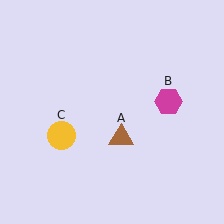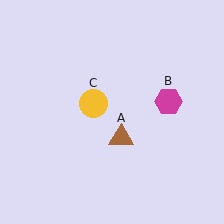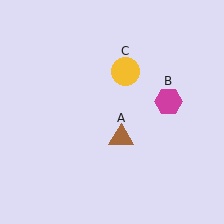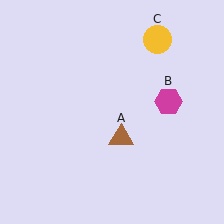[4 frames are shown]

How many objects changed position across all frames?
1 object changed position: yellow circle (object C).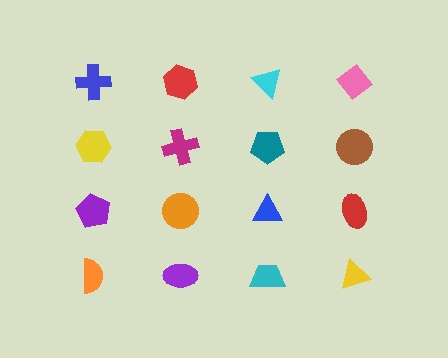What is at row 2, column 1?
A yellow hexagon.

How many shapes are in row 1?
4 shapes.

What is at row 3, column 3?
A blue triangle.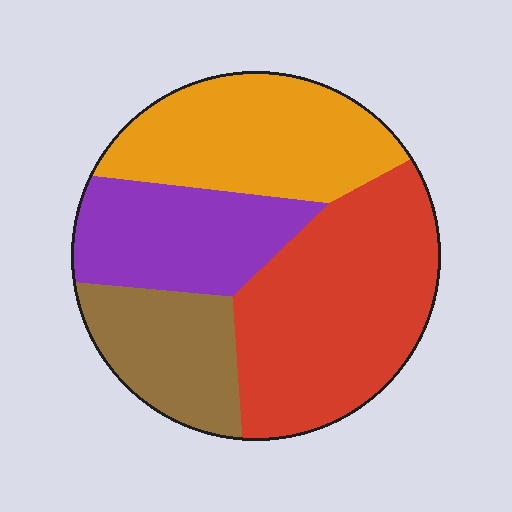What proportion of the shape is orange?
Orange covers about 25% of the shape.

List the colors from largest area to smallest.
From largest to smallest: red, orange, purple, brown.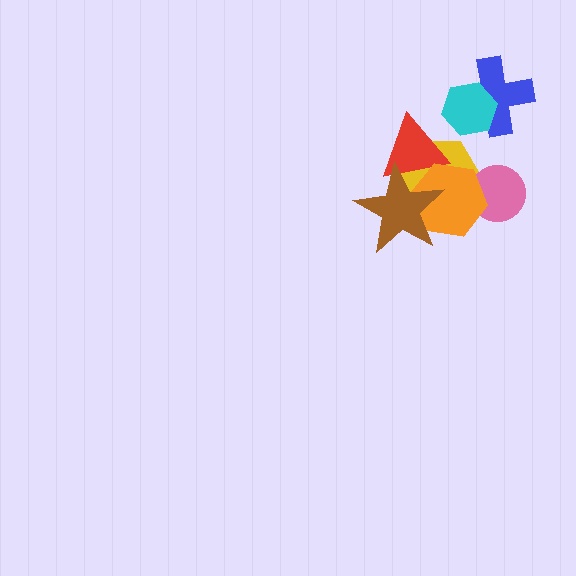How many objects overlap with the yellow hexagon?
4 objects overlap with the yellow hexagon.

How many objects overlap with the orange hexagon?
4 objects overlap with the orange hexagon.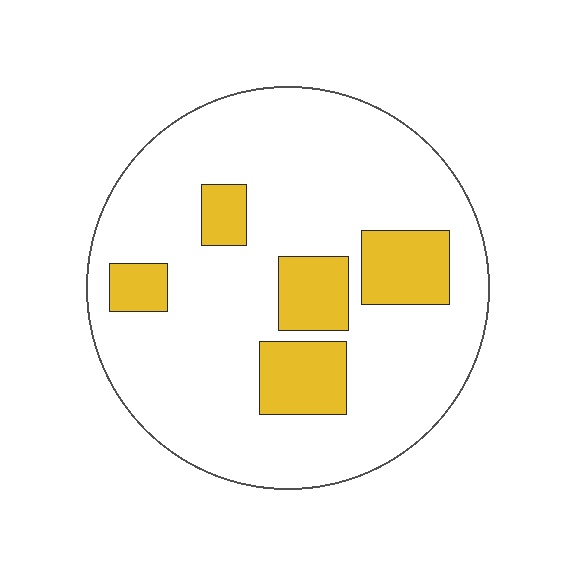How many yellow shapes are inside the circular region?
5.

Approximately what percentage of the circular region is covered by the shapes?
Approximately 20%.